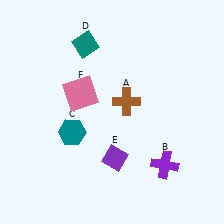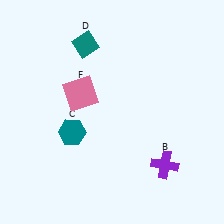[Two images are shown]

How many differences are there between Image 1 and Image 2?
There are 2 differences between the two images.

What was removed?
The purple diamond (E), the brown cross (A) were removed in Image 2.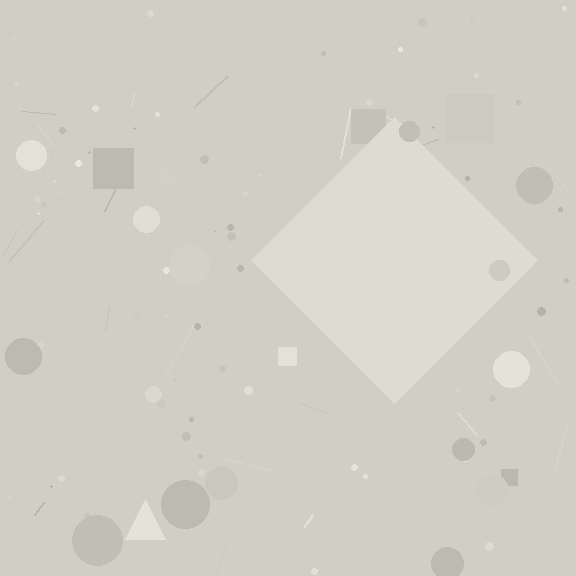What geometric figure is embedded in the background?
A diamond is embedded in the background.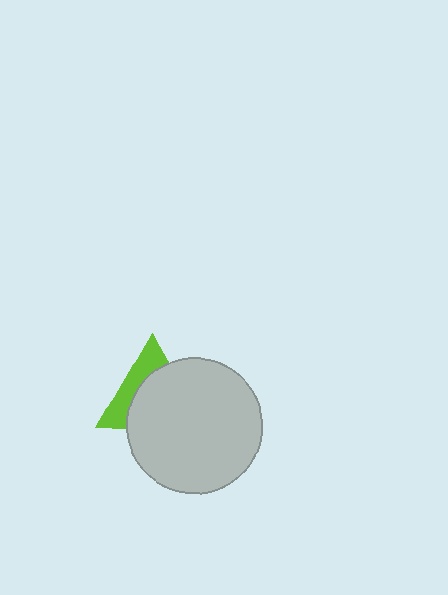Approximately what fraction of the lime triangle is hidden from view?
Roughly 63% of the lime triangle is hidden behind the light gray circle.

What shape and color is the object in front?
The object in front is a light gray circle.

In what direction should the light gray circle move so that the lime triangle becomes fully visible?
The light gray circle should move toward the lower-right. That is the shortest direction to clear the overlap and leave the lime triangle fully visible.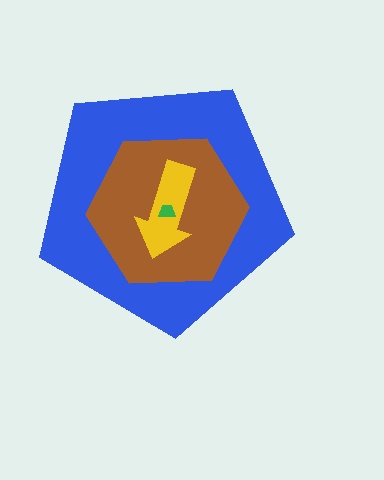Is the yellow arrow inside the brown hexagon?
Yes.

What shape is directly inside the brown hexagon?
The yellow arrow.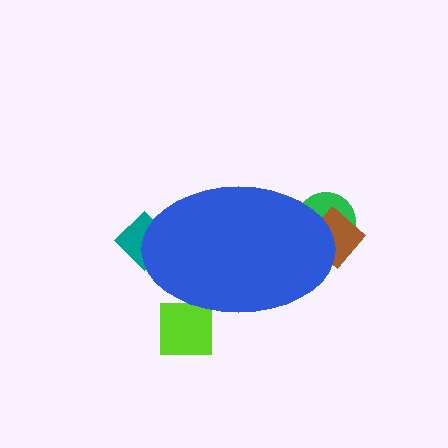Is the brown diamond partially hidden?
Yes, the brown diamond is partially hidden behind the blue ellipse.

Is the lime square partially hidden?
Yes, the lime square is partially hidden behind the blue ellipse.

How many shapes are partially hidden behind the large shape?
4 shapes are partially hidden.